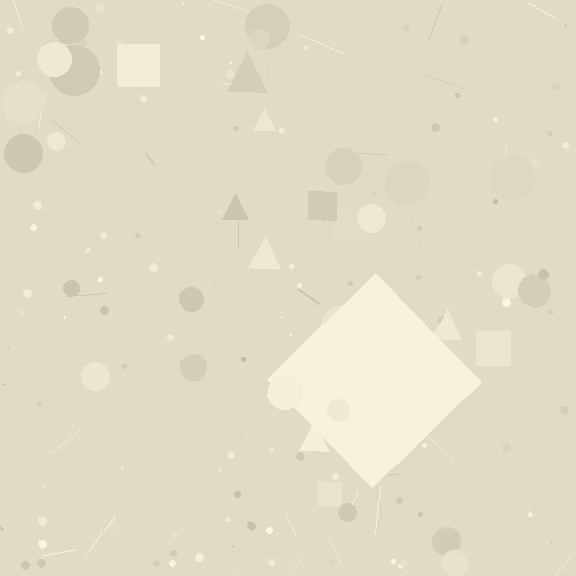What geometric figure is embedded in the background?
A diamond is embedded in the background.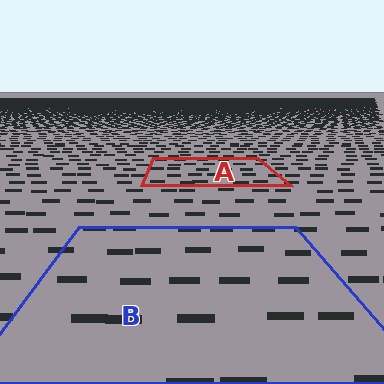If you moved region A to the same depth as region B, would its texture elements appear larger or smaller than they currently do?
They would appear larger. At a closer depth, the same texture elements are projected at a bigger on-screen size.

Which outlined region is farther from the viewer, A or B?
Region A is farther from the viewer — the texture elements inside it appear smaller and more densely packed.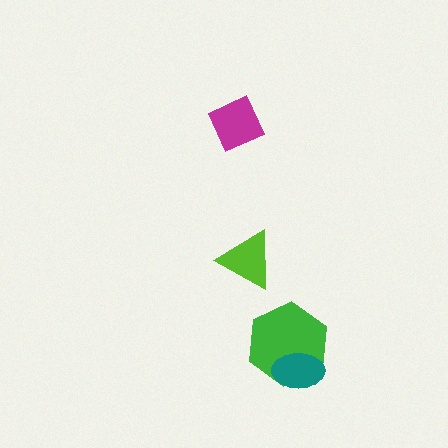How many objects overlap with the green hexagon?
1 object overlaps with the green hexagon.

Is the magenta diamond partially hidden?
No, no other shape covers it.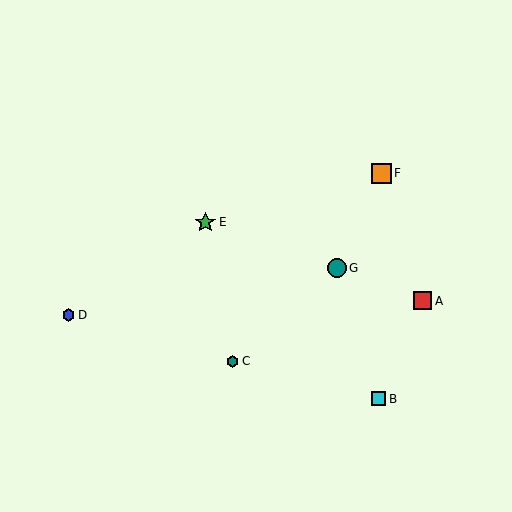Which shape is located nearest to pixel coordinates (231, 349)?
The teal hexagon (labeled C) at (233, 361) is nearest to that location.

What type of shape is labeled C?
Shape C is a teal hexagon.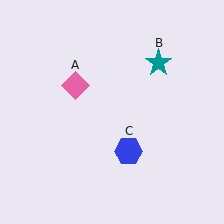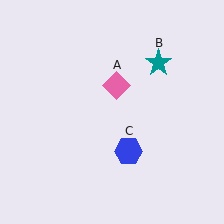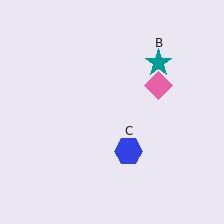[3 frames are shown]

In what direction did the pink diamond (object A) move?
The pink diamond (object A) moved right.